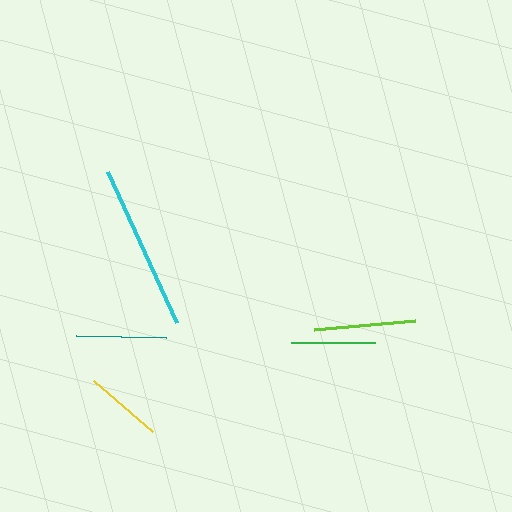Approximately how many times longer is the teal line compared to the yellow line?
The teal line is approximately 1.2 times the length of the yellow line.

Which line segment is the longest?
The cyan line is the longest at approximately 166 pixels.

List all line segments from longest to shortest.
From longest to shortest: cyan, lime, teal, green, yellow.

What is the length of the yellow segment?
The yellow segment is approximately 78 pixels long.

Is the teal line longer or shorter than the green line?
The teal line is longer than the green line.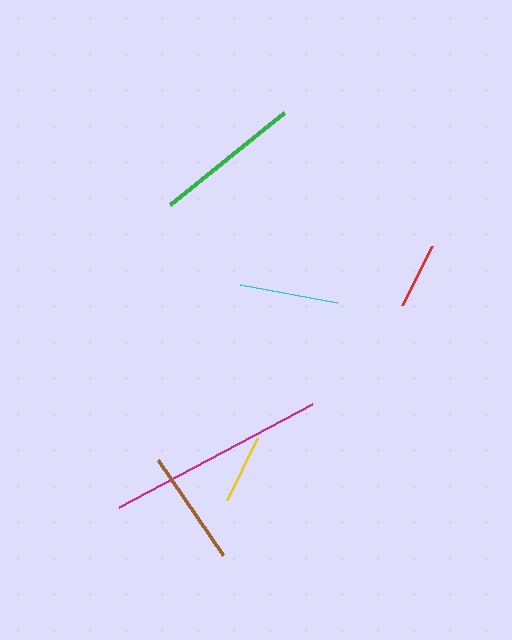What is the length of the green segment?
The green segment is approximately 146 pixels long.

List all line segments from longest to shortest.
From longest to shortest: magenta, green, brown, cyan, yellow, red.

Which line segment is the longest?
The magenta line is the longest at approximately 219 pixels.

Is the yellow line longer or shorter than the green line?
The green line is longer than the yellow line.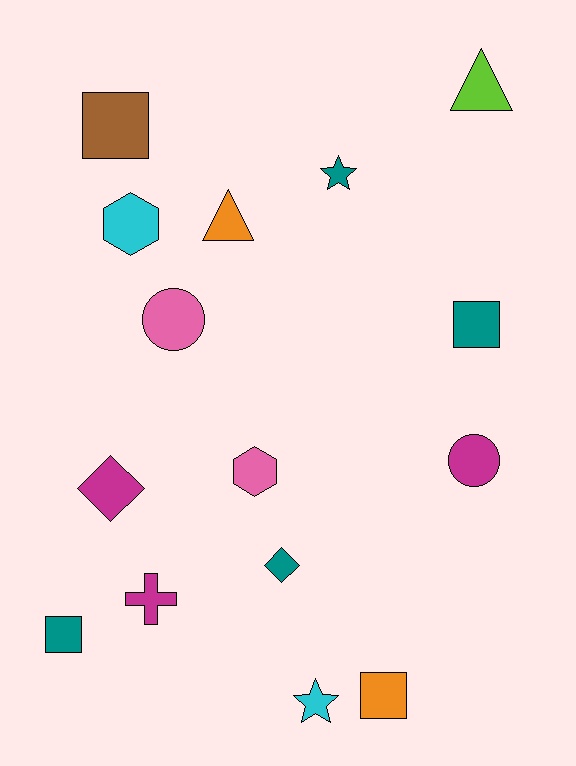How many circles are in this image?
There are 2 circles.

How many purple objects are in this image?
There are no purple objects.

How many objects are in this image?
There are 15 objects.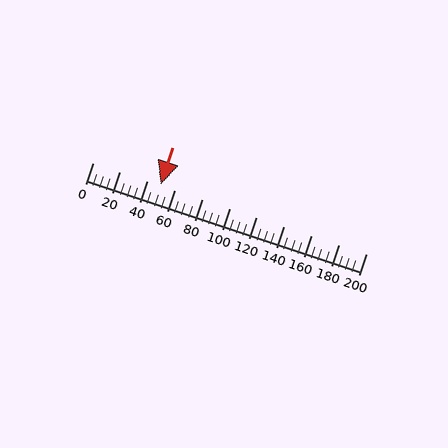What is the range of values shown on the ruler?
The ruler shows values from 0 to 200.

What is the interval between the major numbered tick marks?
The major tick marks are spaced 20 units apart.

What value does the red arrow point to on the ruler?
The red arrow points to approximately 50.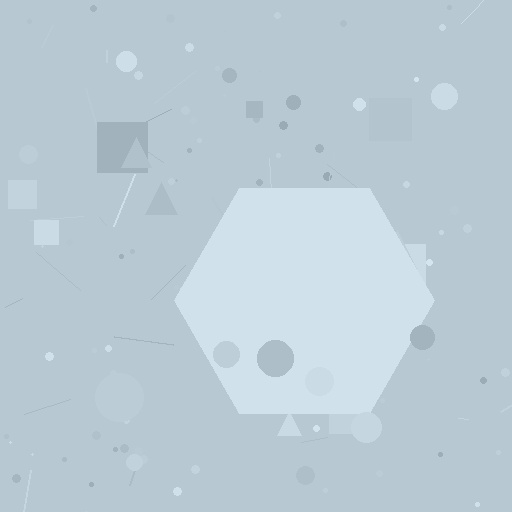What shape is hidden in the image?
A hexagon is hidden in the image.